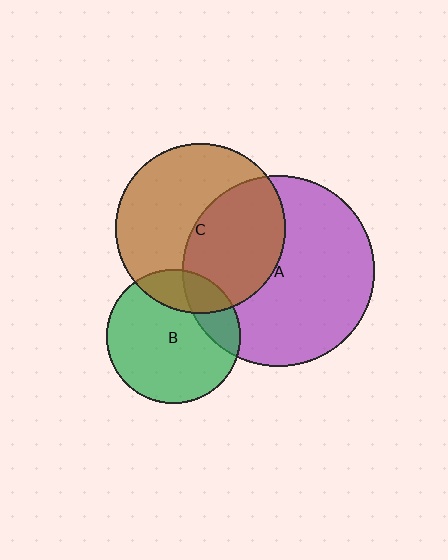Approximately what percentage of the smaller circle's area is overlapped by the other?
Approximately 45%.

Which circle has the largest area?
Circle A (purple).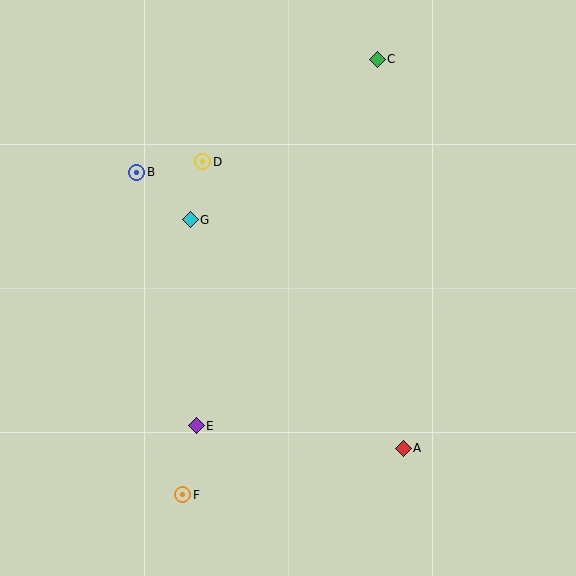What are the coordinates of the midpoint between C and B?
The midpoint between C and B is at (257, 116).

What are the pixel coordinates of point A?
Point A is at (403, 448).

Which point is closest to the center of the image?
Point G at (190, 220) is closest to the center.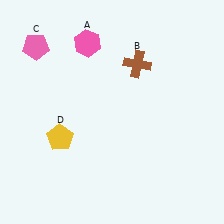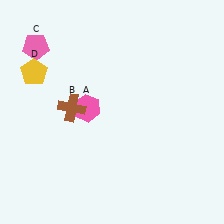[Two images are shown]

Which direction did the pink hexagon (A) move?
The pink hexagon (A) moved down.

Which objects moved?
The objects that moved are: the pink hexagon (A), the brown cross (B), the yellow pentagon (D).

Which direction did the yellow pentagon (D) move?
The yellow pentagon (D) moved up.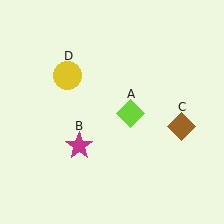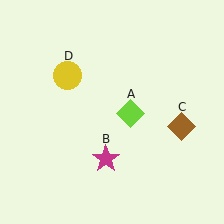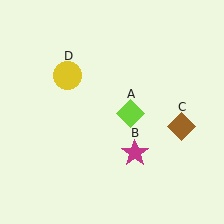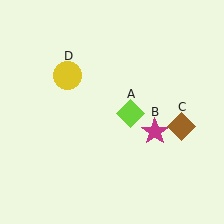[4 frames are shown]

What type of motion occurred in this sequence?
The magenta star (object B) rotated counterclockwise around the center of the scene.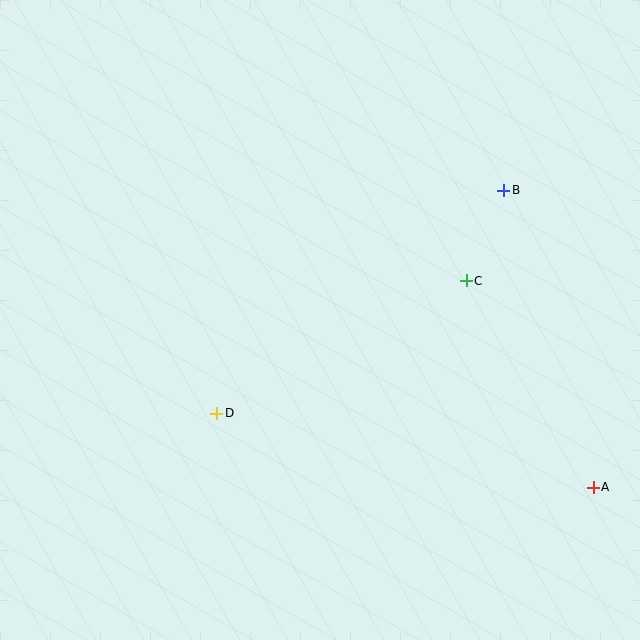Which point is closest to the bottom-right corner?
Point A is closest to the bottom-right corner.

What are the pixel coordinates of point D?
Point D is at (217, 413).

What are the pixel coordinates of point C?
Point C is at (466, 281).